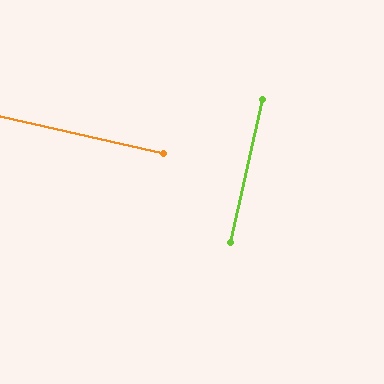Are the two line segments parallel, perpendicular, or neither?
Perpendicular — they meet at approximately 90°.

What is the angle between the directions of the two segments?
Approximately 90 degrees.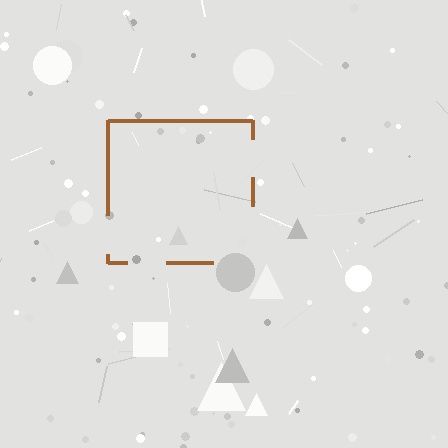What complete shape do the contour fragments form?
The contour fragments form a square.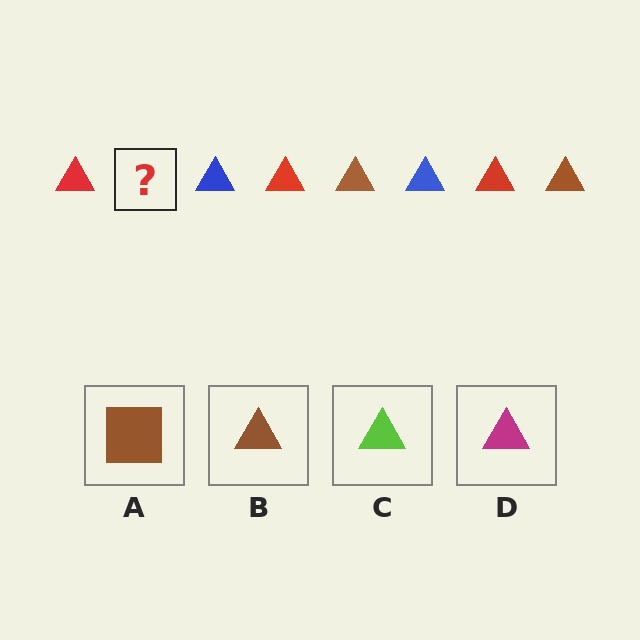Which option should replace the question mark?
Option B.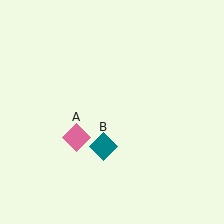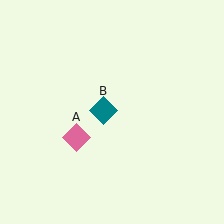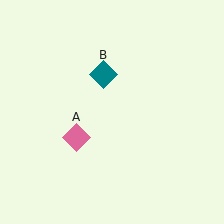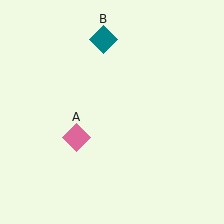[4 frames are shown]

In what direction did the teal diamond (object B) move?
The teal diamond (object B) moved up.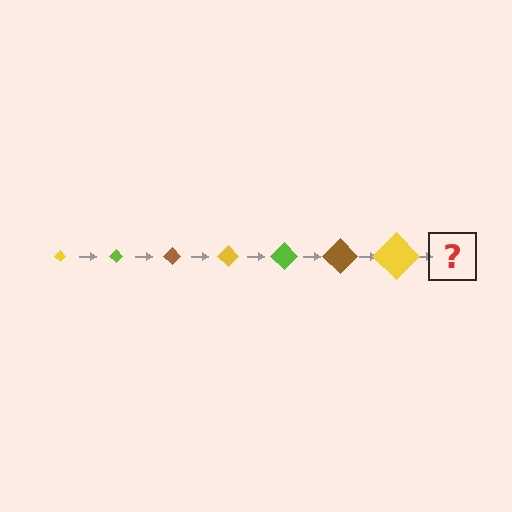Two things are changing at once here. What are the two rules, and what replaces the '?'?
The two rules are that the diamond grows larger each step and the color cycles through yellow, lime, and brown. The '?' should be a lime diamond, larger than the previous one.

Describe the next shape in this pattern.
It should be a lime diamond, larger than the previous one.